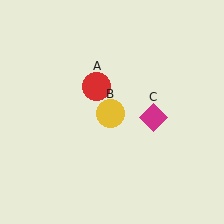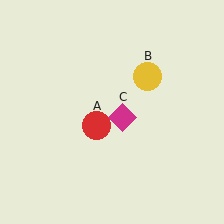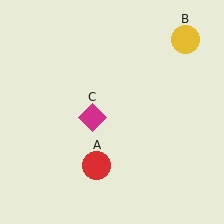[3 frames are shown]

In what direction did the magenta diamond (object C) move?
The magenta diamond (object C) moved left.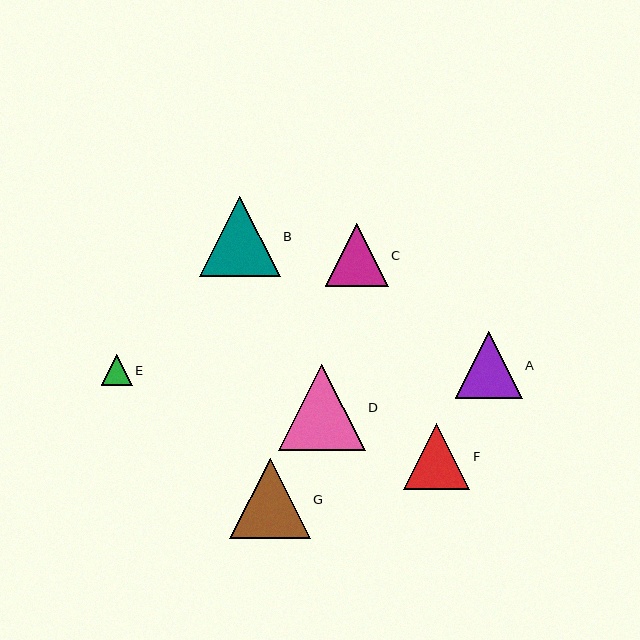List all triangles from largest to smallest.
From largest to smallest: D, B, G, A, F, C, E.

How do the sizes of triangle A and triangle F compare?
Triangle A and triangle F are approximately the same size.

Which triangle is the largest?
Triangle D is the largest with a size of approximately 87 pixels.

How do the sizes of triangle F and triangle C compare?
Triangle F and triangle C are approximately the same size.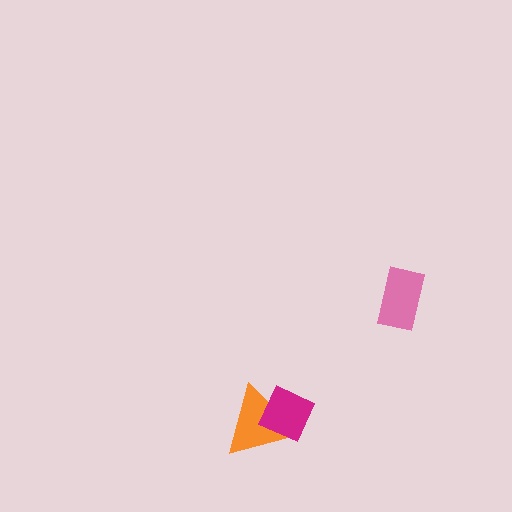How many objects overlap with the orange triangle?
1 object overlaps with the orange triangle.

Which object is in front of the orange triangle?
The magenta diamond is in front of the orange triangle.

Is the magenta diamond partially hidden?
No, no other shape covers it.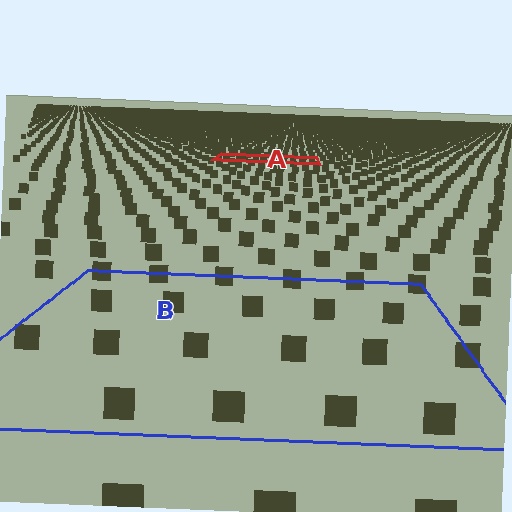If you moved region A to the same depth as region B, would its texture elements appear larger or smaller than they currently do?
They would appear larger. At a closer depth, the same texture elements are projected at a bigger on-screen size.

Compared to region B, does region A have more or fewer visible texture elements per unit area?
Region A has more texture elements per unit area — they are packed more densely because it is farther away.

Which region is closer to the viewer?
Region B is closer. The texture elements there are larger and more spread out.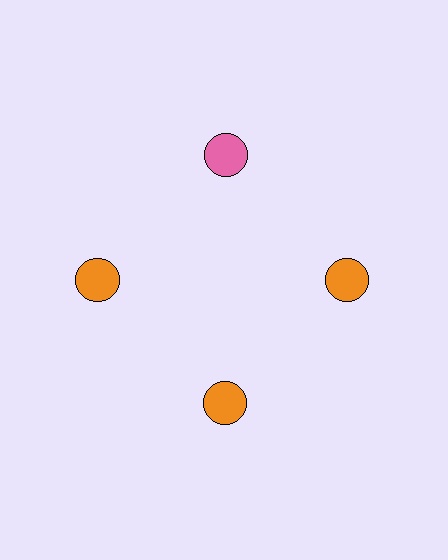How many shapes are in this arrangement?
There are 4 shapes arranged in a ring pattern.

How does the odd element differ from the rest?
It has a different color: pink instead of orange.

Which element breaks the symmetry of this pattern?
The pink circle at roughly the 12 o'clock position breaks the symmetry. All other shapes are orange circles.